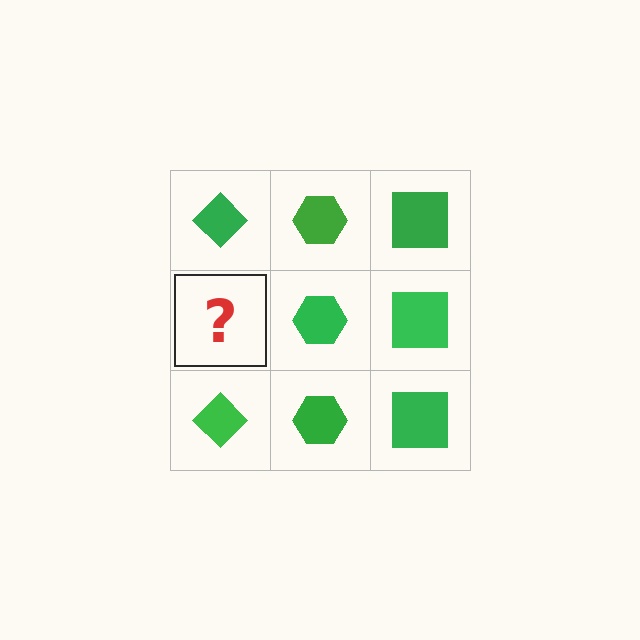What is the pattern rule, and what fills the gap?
The rule is that each column has a consistent shape. The gap should be filled with a green diamond.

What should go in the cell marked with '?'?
The missing cell should contain a green diamond.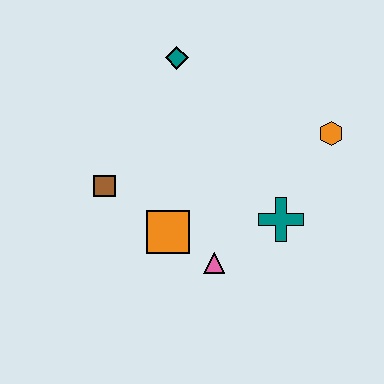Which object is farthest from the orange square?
The orange hexagon is farthest from the orange square.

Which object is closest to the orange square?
The pink triangle is closest to the orange square.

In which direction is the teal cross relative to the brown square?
The teal cross is to the right of the brown square.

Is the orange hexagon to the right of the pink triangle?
Yes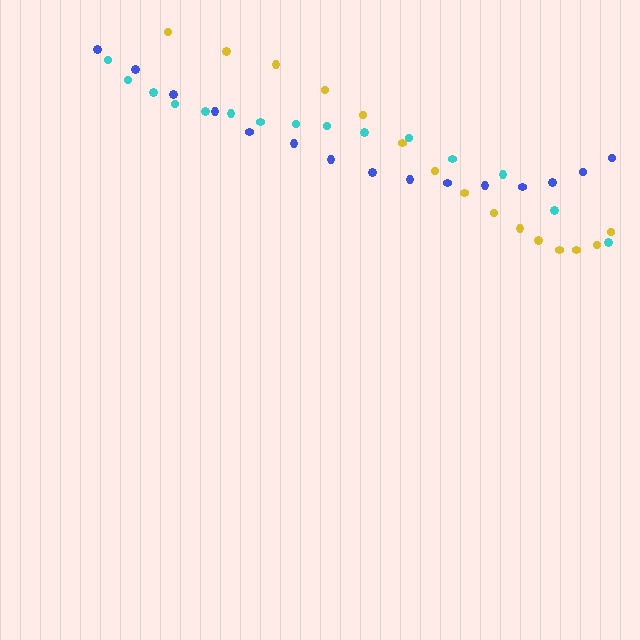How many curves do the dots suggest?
There are 3 distinct paths.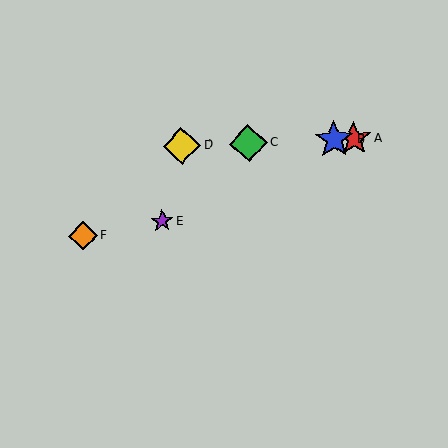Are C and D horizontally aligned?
Yes, both are at y≈143.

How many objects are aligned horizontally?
4 objects (A, B, C, D) are aligned horizontally.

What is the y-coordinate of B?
Object B is at y≈140.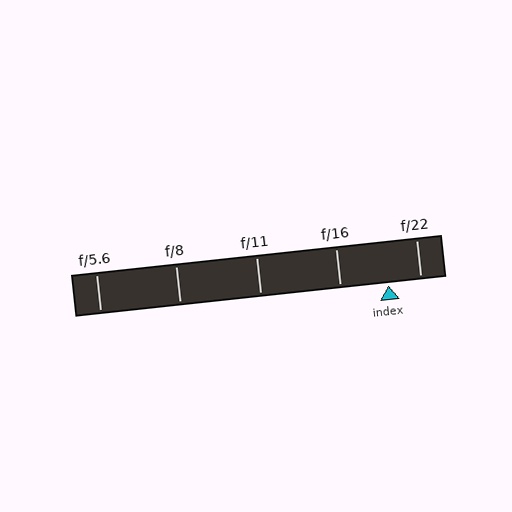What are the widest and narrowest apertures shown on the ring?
The widest aperture shown is f/5.6 and the narrowest is f/22.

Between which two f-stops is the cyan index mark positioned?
The index mark is between f/16 and f/22.